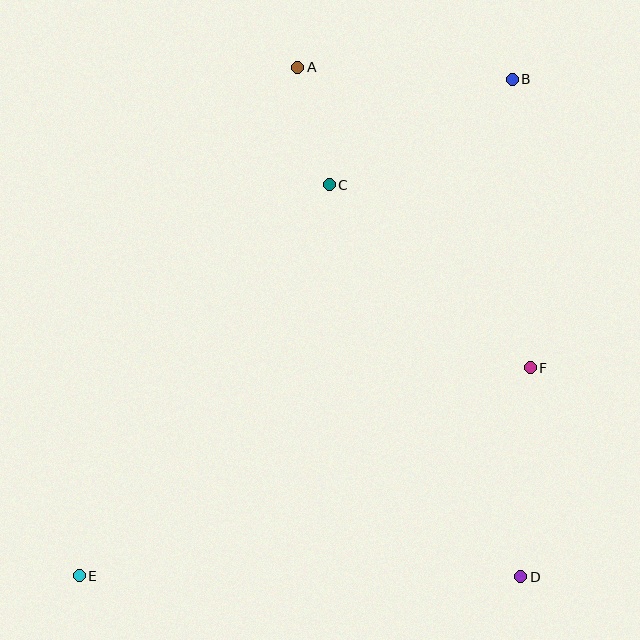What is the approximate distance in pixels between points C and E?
The distance between C and E is approximately 464 pixels.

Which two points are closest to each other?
Points A and C are closest to each other.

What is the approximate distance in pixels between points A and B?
The distance between A and B is approximately 215 pixels.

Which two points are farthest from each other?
Points B and E are farthest from each other.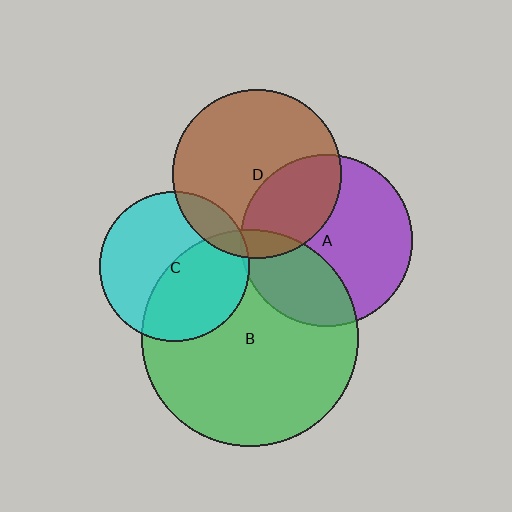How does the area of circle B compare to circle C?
Approximately 2.1 times.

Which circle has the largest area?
Circle B (green).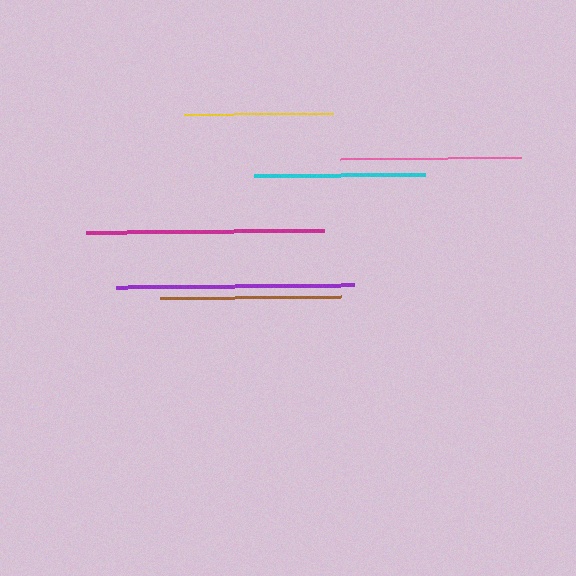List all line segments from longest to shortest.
From longest to shortest: magenta, purple, pink, brown, cyan, yellow.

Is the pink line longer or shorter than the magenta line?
The magenta line is longer than the pink line.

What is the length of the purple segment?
The purple segment is approximately 238 pixels long.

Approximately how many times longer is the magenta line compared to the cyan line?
The magenta line is approximately 1.4 times the length of the cyan line.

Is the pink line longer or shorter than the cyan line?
The pink line is longer than the cyan line.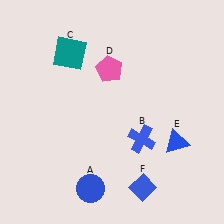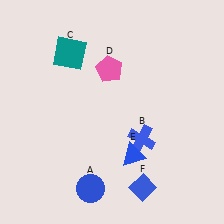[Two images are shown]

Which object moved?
The blue triangle (E) moved left.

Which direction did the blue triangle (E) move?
The blue triangle (E) moved left.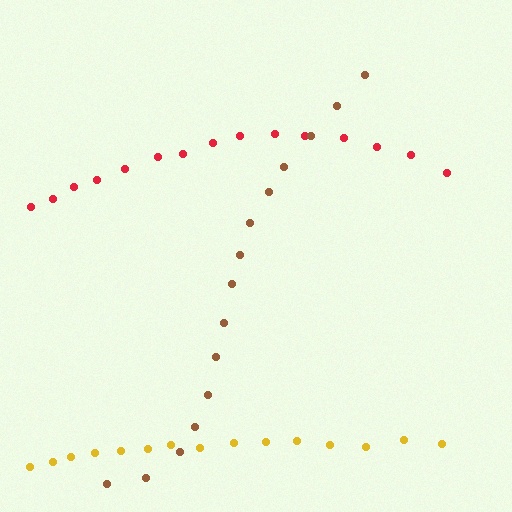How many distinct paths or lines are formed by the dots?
There are 3 distinct paths.